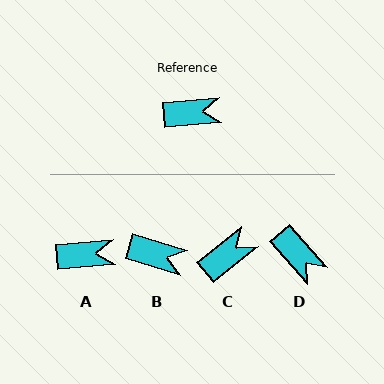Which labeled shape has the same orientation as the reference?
A.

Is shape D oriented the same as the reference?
No, it is off by about 54 degrees.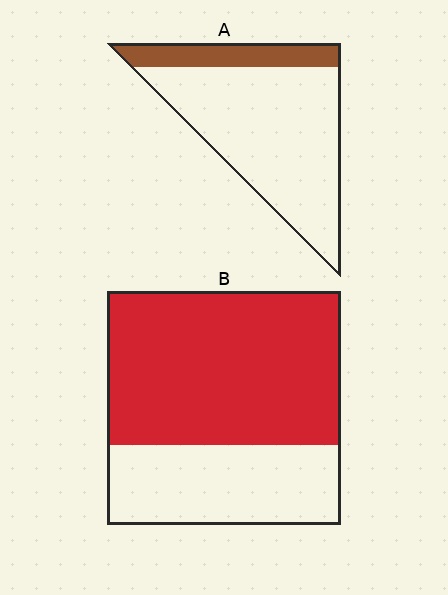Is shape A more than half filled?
No.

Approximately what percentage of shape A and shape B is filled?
A is approximately 20% and B is approximately 65%.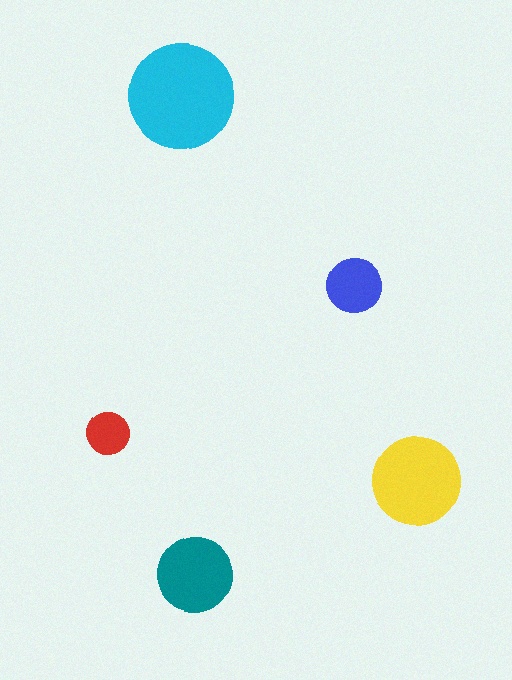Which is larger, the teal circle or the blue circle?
The teal one.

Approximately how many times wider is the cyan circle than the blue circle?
About 2 times wider.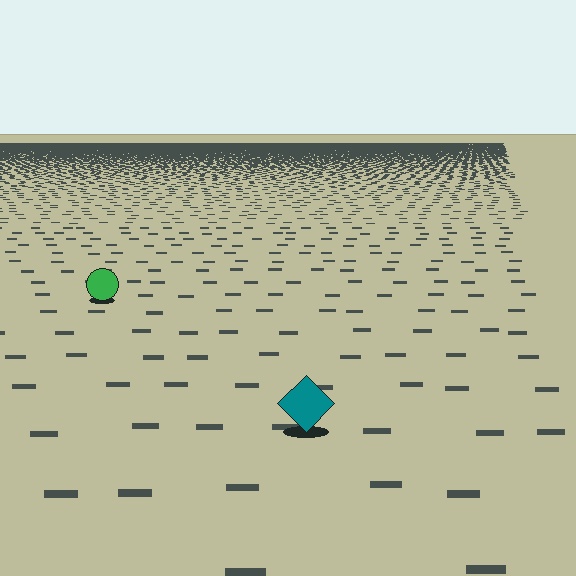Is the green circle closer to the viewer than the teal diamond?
No. The teal diamond is closer — you can tell from the texture gradient: the ground texture is coarser near it.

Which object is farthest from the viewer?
The green circle is farthest from the viewer. It appears smaller and the ground texture around it is denser.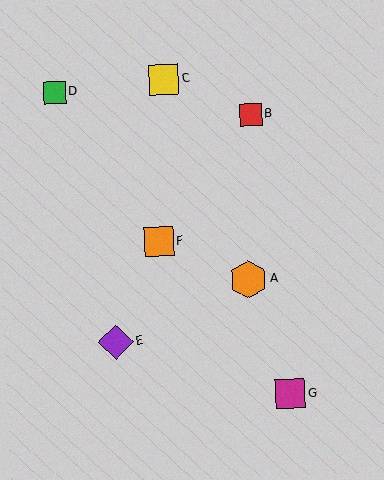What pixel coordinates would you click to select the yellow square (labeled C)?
Click at (164, 79) to select the yellow square C.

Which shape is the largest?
The orange hexagon (labeled A) is the largest.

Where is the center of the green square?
The center of the green square is at (55, 92).